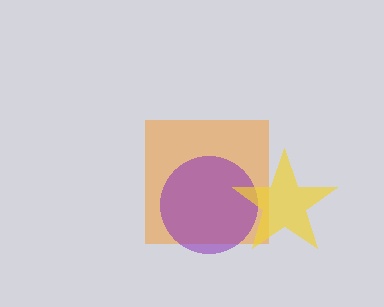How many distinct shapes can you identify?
There are 3 distinct shapes: an orange square, a purple circle, a yellow star.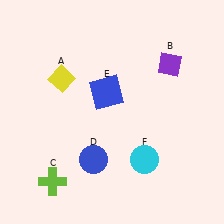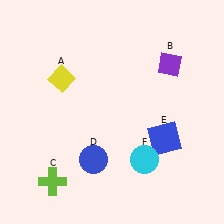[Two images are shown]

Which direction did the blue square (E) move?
The blue square (E) moved right.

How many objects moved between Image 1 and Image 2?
1 object moved between the two images.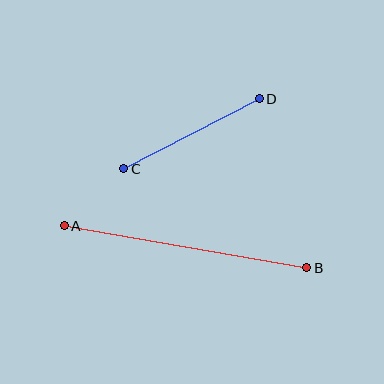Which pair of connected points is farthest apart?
Points A and B are farthest apart.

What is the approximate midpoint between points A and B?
The midpoint is at approximately (186, 247) pixels.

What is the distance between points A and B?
The distance is approximately 246 pixels.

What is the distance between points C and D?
The distance is approximately 152 pixels.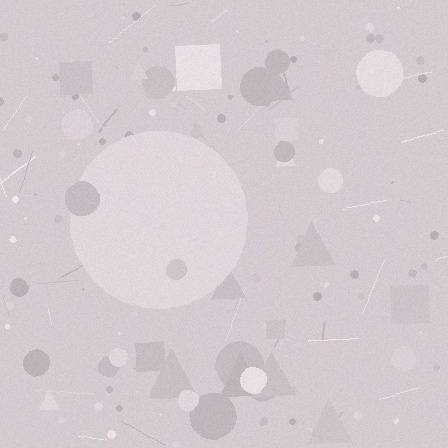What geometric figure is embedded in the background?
A circle is embedded in the background.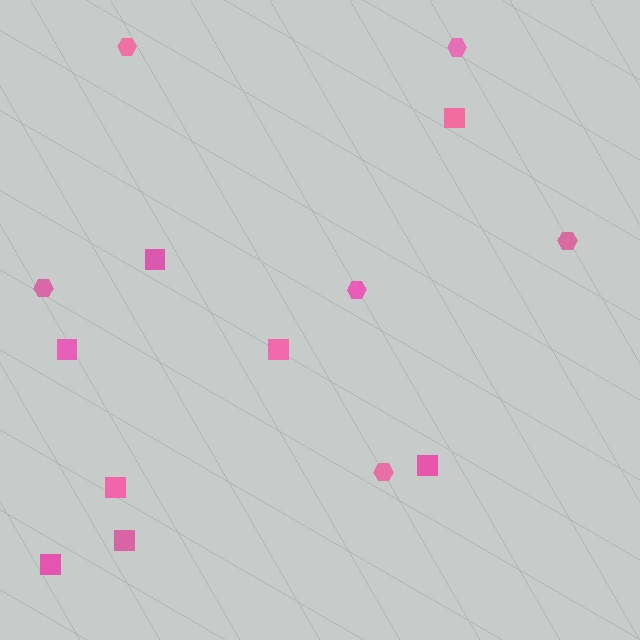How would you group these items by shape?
There are 2 groups: one group of hexagons (6) and one group of squares (8).